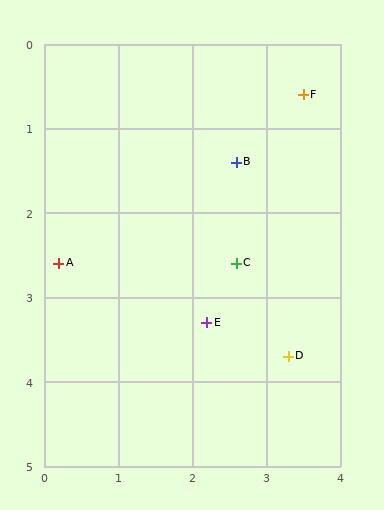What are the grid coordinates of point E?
Point E is at approximately (2.2, 3.3).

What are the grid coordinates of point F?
Point F is at approximately (3.5, 0.6).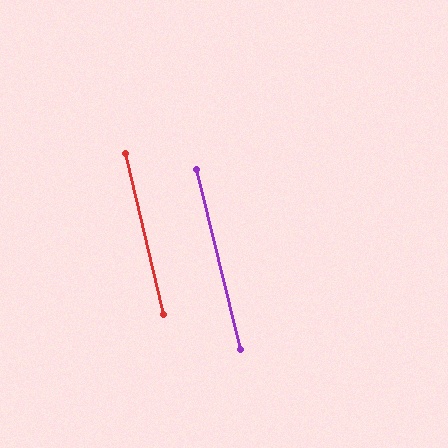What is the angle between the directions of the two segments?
Approximately 0 degrees.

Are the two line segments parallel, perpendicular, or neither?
Parallel — their directions differ by only 0.4°.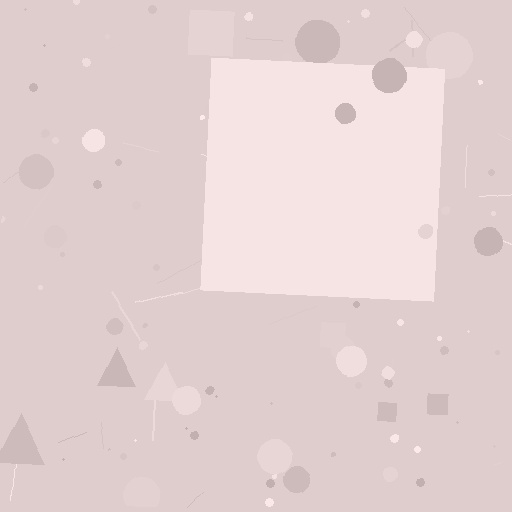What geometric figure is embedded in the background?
A square is embedded in the background.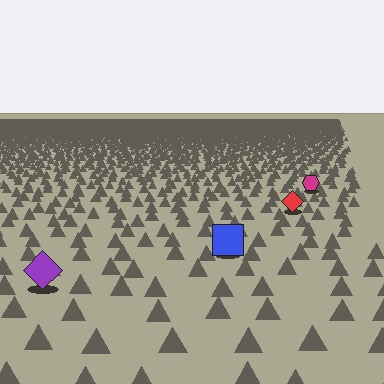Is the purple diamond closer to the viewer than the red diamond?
Yes. The purple diamond is closer — you can tell from the texture gradient: the ground texture is coarser near it.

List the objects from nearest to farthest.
From nearest to farthest: the purple diamond, the blue square, the red diamond, the magenta hexagon.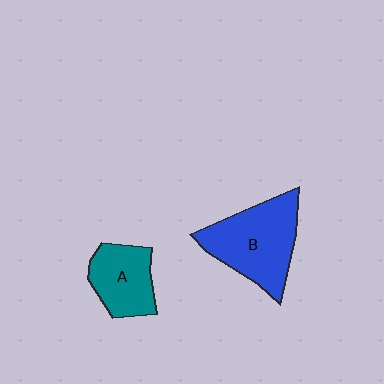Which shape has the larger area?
Shape B (blue).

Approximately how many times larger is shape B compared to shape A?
Approximately 1.5 times.